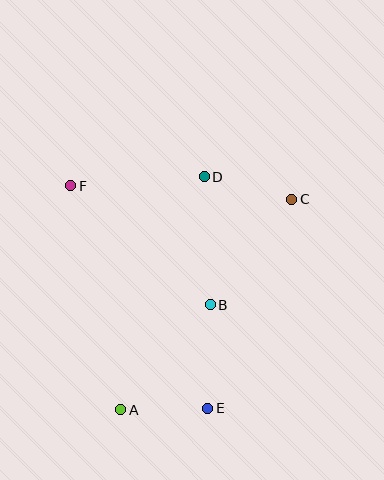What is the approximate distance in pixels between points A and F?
The distance between A and F is approximately 229 pixels.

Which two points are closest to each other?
Points A and E are closest to each other.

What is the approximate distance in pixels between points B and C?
The distance between B and C is approximately 134 pixels.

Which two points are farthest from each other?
Points A and C are farthest from each other.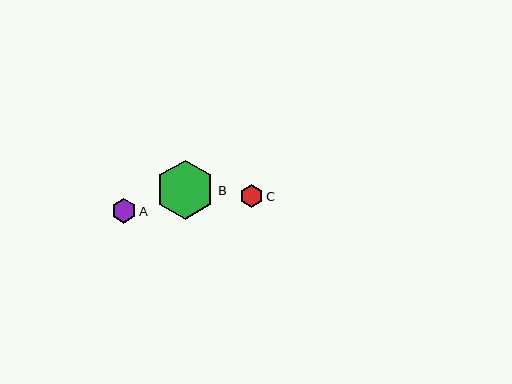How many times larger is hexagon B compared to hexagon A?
Hexagon B is approximately 2.4 times the size of hexagon A.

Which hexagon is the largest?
Hexagon B is the largest with a size of approximately 59 pixels.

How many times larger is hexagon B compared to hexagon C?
Hexagon B is approximately 2.6 times the size of hexagon C.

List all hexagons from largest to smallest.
From largest to smallest: B, A, C.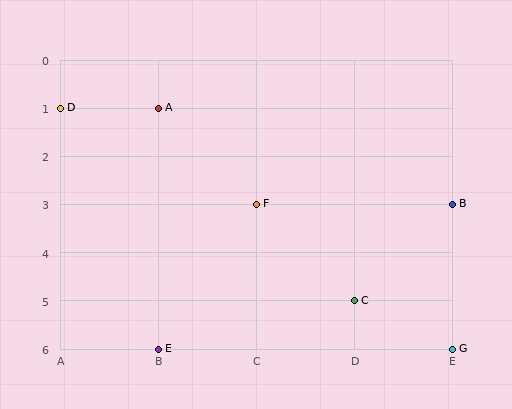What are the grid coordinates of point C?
Point C is at grid coordinates (D, 5).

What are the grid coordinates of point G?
Point G is at grid coordinates (E, 6).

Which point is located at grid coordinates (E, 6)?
Point G is at (E, 6).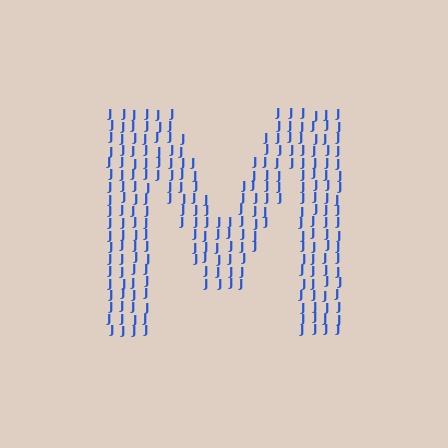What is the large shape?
The large shape is the letter M.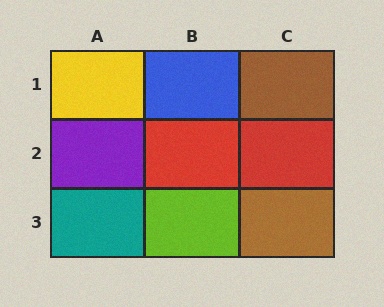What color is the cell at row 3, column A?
Teal.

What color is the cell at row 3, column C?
Brown.